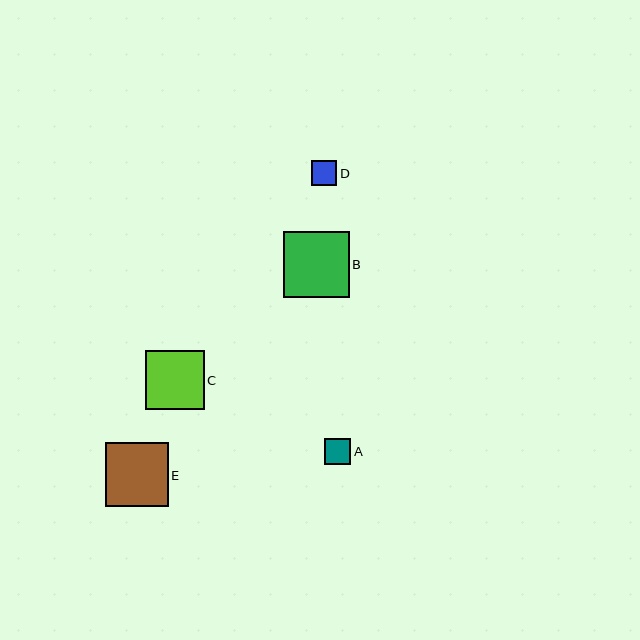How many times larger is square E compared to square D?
Square E is approximately 2.5 times the size of square D.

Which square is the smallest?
Square D is the smallest with a size of approximately 25 pixels.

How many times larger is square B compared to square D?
Square B is approximately 2.6 times the size of square D.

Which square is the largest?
Square B is the largest with a size of approximately 66 pixels.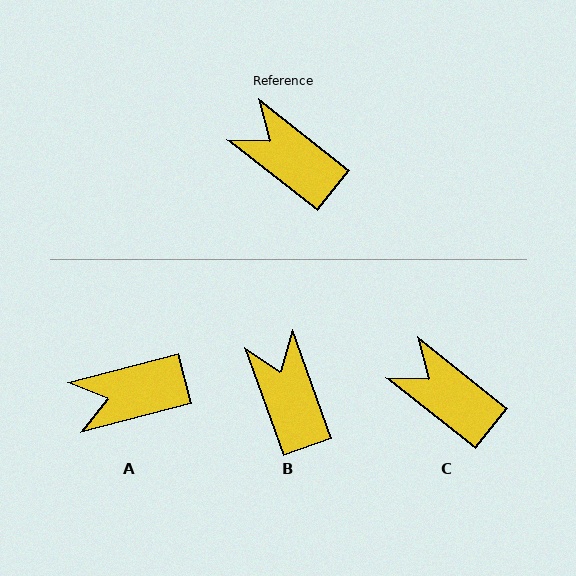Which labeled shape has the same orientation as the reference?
C.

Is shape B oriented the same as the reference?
No, it is off by about 32 degrees.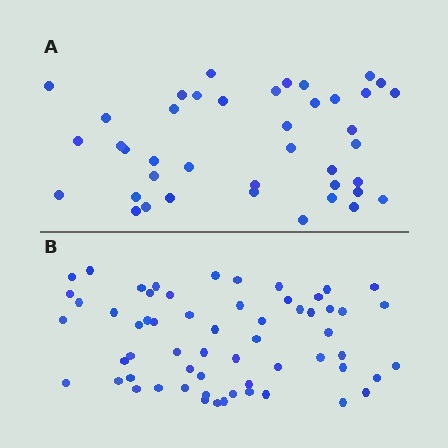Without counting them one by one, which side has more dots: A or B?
Region B (the bottom region) has more dots.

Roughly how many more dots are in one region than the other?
Region B has approximately 20 more dots than region A.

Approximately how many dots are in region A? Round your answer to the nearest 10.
About 40 dots. (The exact count is 41, which rounds to 40.)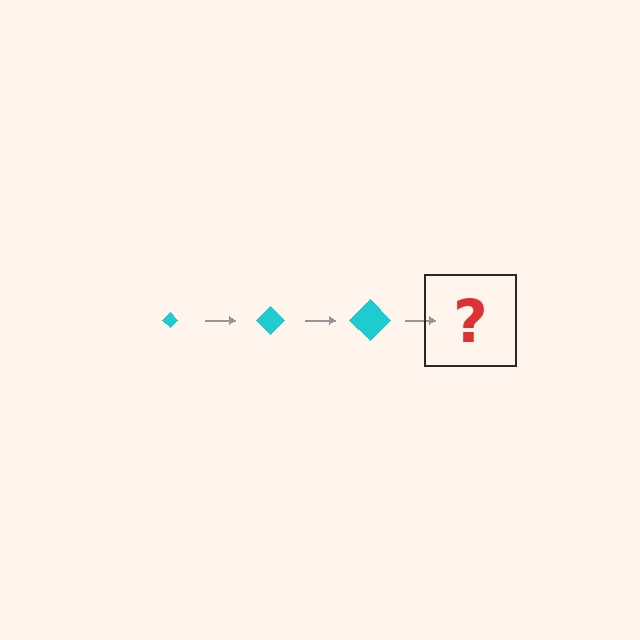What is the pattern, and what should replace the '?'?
The pattern is that the diamond gets progressively larger each step. The '?' should be a cyan diamond, larger than the previous one.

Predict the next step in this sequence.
The next step is a cyan diamond, larger than the previous one.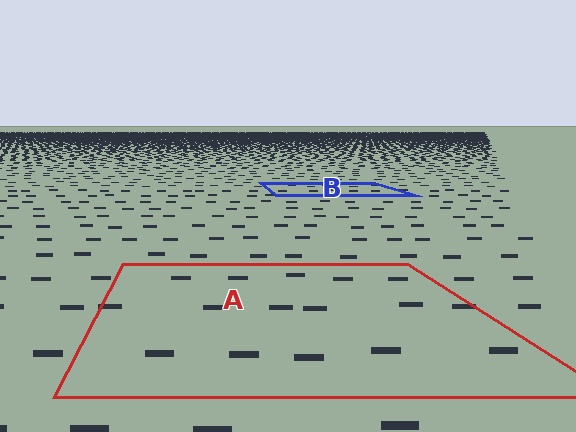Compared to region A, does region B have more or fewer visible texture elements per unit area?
Region B has more texture elements per unit area — they are packed more densely because it is farther away.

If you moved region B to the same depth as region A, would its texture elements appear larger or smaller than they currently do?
They would appear larger. At a closer depth, the same texture elements are projected at a bigger on-screen size.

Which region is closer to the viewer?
Region A is closer. The texture elements there are larger and more spread out.